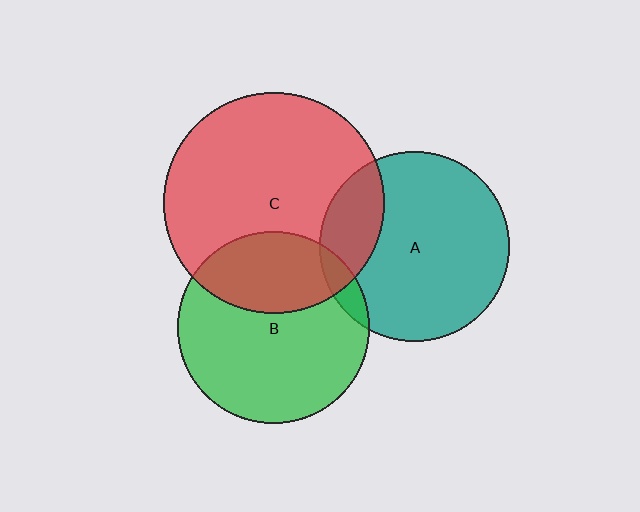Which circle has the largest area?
Circle C (red).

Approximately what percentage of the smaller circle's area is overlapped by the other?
Approximately 5%.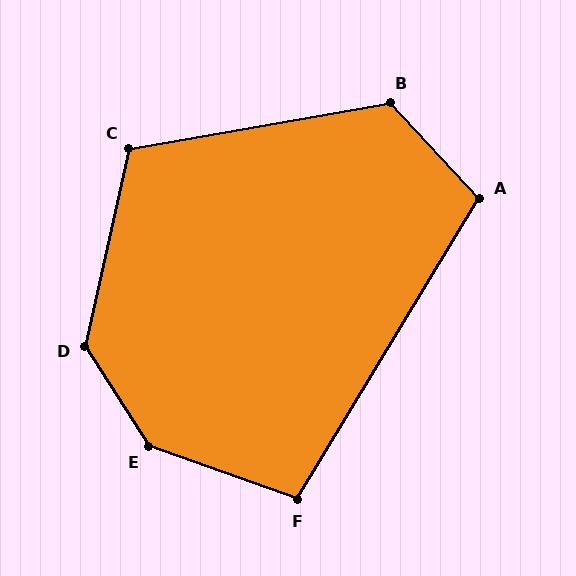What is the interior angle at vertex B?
Approximately 123 degrees (obtuse).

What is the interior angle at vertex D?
Approximately 135 degrees (obtuse).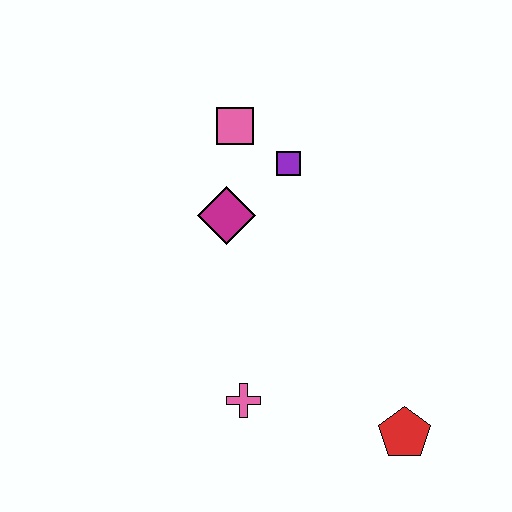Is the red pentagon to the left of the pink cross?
No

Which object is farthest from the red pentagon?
The pink square is farthest from the red pentagon.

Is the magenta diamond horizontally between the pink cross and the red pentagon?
No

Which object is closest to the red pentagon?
The pink cross is closest to the red pentagon.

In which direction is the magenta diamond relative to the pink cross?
The magenta diamond is above the pink cross.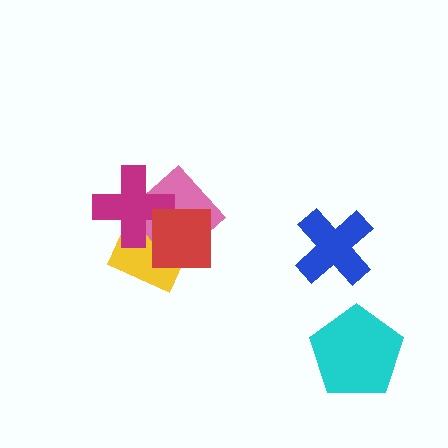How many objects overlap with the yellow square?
3 objects overlap with the yellow square.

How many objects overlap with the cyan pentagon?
0 objects overlap with the cyan pentagon.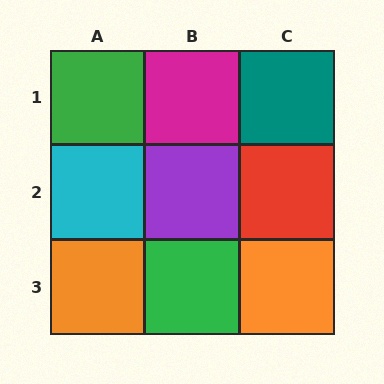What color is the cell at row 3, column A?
Orange.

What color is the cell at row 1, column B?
Magenta.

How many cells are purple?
1 cell is purple.